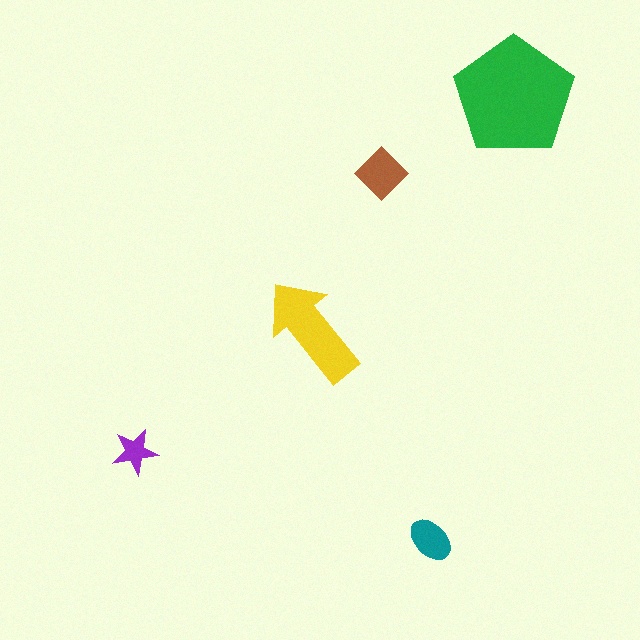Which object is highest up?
The green pentagon is topmost.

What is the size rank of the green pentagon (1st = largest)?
1st.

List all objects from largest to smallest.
The green pentagon, the yellow arrow, the brown diamond, the teal ellipse, the purple star.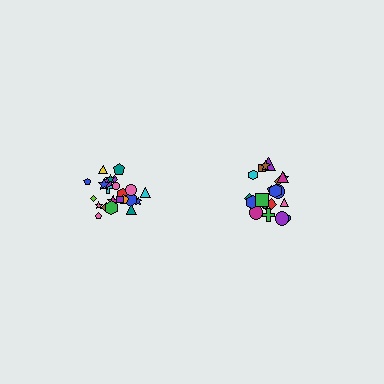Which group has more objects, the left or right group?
The left group.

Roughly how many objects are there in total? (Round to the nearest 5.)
Roughly 45 objects in total.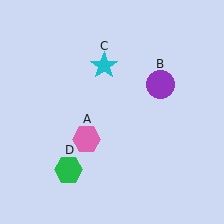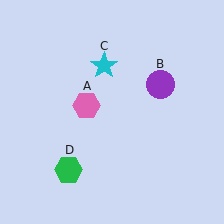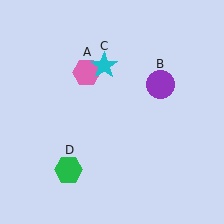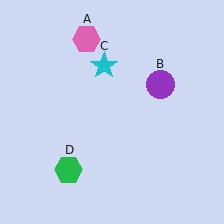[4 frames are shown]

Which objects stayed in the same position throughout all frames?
Purple circle (object B) and cyan star (object C) and green hexagon (object D) remained stationary.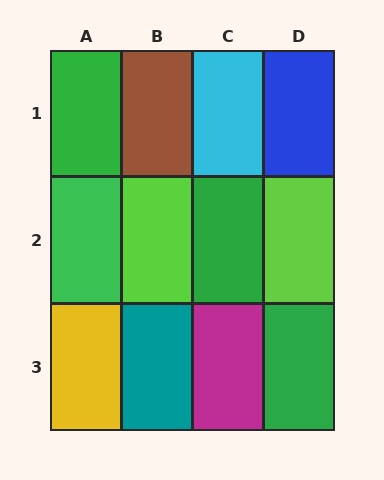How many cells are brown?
1 cell is brown.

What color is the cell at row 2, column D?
Lime.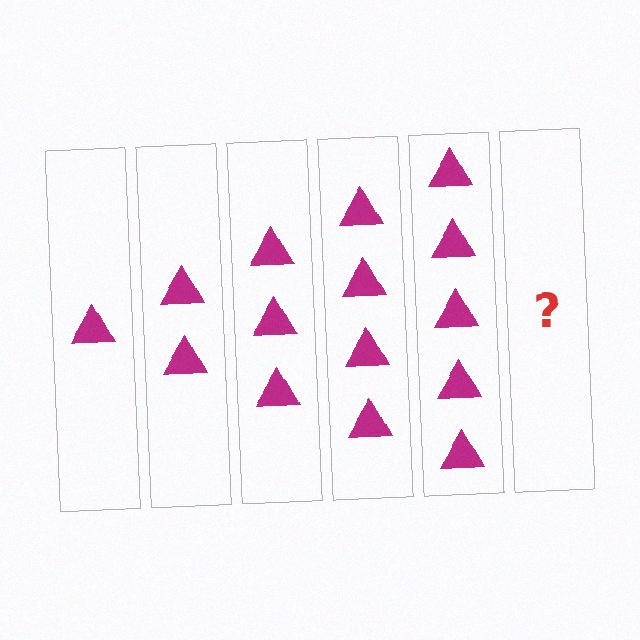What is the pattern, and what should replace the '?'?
The pattern is that each step adds one more triangle. The '?' should be 6 triangles.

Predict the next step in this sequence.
The next step is 6 triangles.